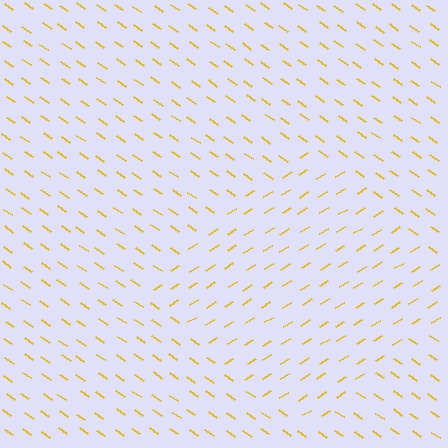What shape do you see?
I see a diamond.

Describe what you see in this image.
The image is filled with small yellow line segments. A diamond region in the image has lines oriented differently from the surrounding lines, creating a visible texture boundary.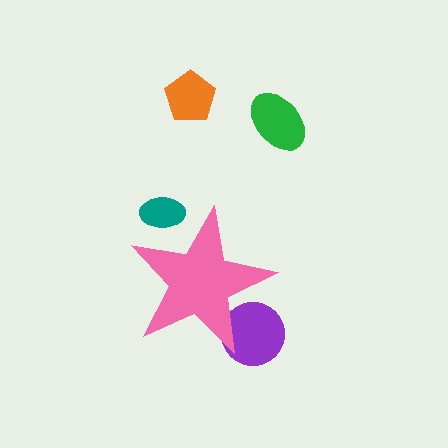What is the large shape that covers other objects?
A pink star.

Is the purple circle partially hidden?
Yes, the purple circle is partially hidden behind the pink star.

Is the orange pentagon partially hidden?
No, the orange pentagon is fully visible.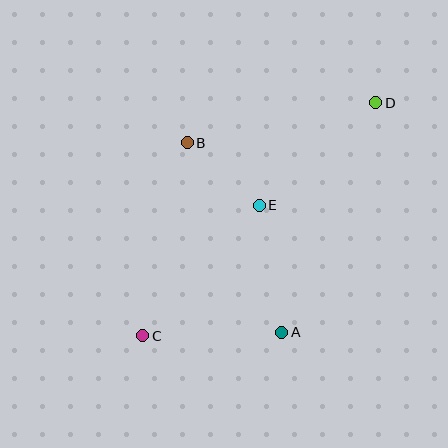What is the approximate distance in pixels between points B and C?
The distance between B and C is approximately 198 pixels.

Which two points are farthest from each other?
Points C and D are farthest from each other.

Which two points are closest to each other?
Points B and E are closest to each other.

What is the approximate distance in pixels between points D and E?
The distance between D and E is approximately 155 pixels.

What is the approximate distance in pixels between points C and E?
The distance between C and E is approximately 175 pixels.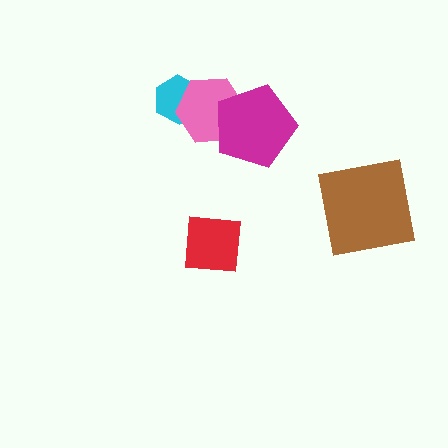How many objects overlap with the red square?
0 objects overlap with the red square.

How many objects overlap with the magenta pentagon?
1 object overlaps with the magenta pentagon.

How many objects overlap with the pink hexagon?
2 objects overlap with the pink hexagon.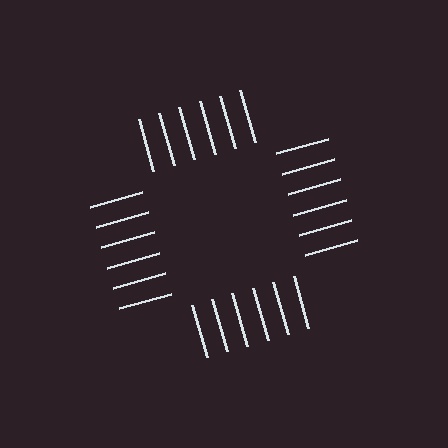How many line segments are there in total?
24 — 6 along each of the 4 edges.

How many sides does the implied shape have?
4 sides — the line-ends trace a square.